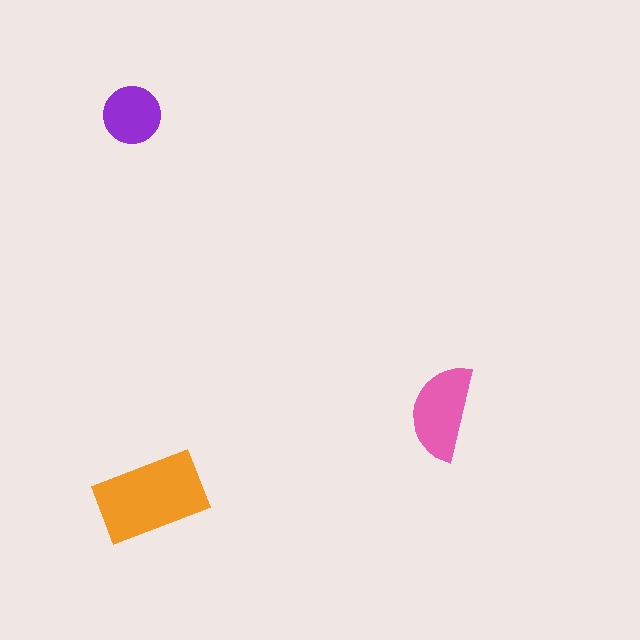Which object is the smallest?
The purple circle.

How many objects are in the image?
There are 3 objects in the image.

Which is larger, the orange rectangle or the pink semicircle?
The orange rectangle.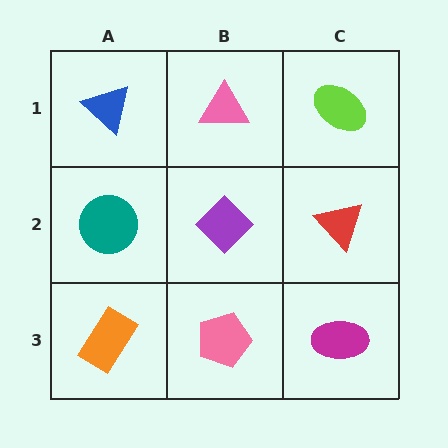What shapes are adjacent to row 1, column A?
A teal circle (row 2, column A), a pink triangle (row 1, column B).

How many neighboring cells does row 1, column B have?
3.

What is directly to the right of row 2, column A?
A purple diamond.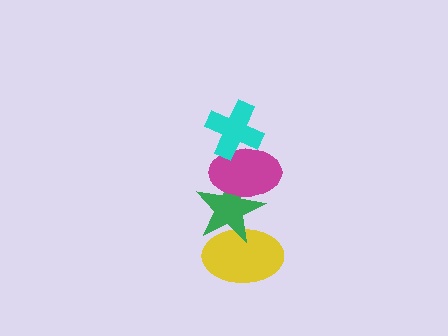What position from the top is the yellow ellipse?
The yellow ellipse is 4th from the top.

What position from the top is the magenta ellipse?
The magenta ellipse is 2nd from the top.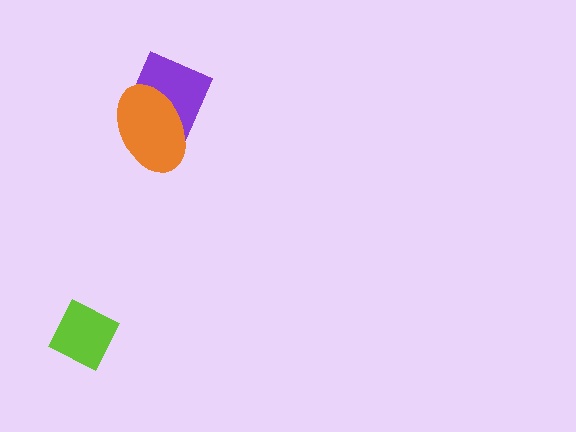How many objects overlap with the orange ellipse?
1 object overlaps with the orange ellipse.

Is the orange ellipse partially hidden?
No, no other shape covers it.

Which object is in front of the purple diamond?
The orange ellipse is in front of the purple diamond.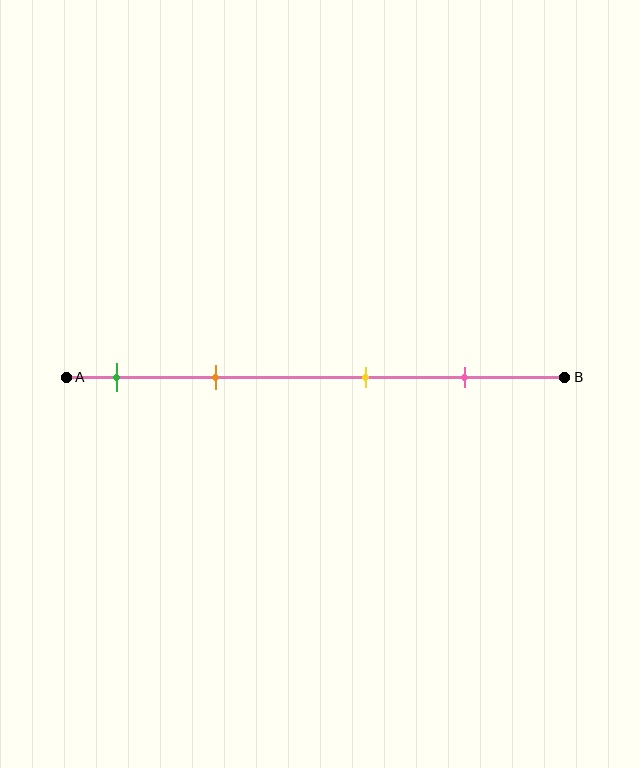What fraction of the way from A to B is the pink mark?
The pink mark is approximately 80% (0.8) of the way from A to B.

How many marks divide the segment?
There are 4 marks dividing the segment.